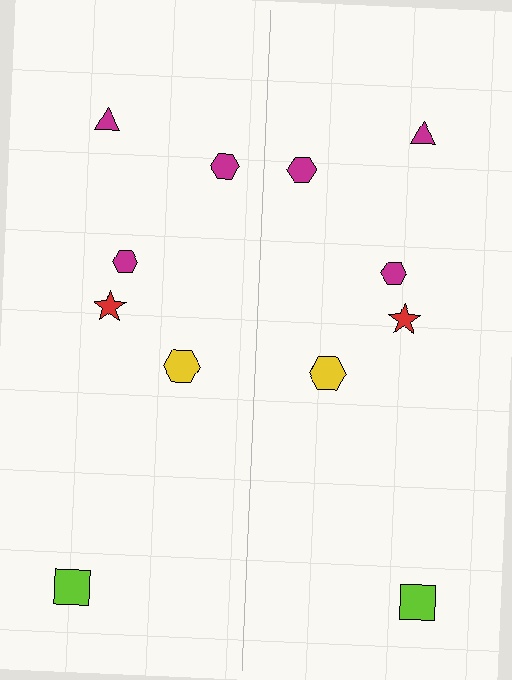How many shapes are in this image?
There are 12 shapes in this image.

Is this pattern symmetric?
Yes, this pattern has bilateral (reflection) symmetry.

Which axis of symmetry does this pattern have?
The pattern has a vertical axis of symmetry running through the center of the image.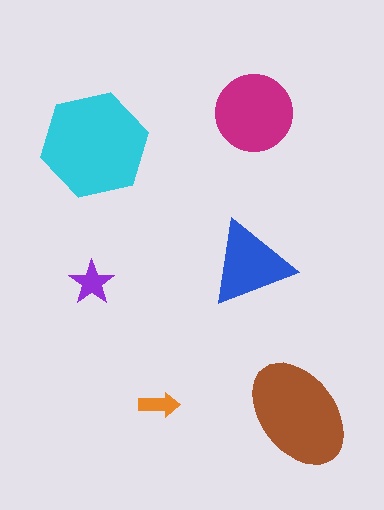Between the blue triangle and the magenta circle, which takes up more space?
The magenta circle.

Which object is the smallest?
The orange arrow.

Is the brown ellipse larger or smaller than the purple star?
Larger.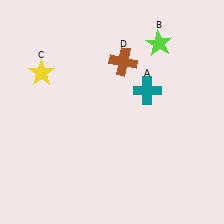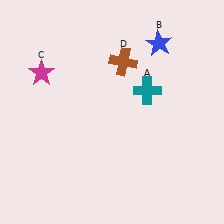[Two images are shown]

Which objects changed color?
B changed from lime to blue. C changed from yellow to magenta.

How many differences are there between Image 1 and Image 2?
There are 2 differences between the two images.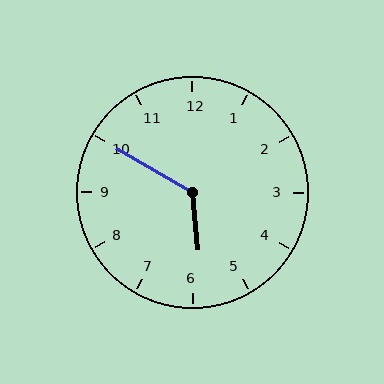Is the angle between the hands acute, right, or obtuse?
It is obtuse.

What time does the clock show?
5:50.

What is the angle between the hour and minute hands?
Approximately 125 degrees.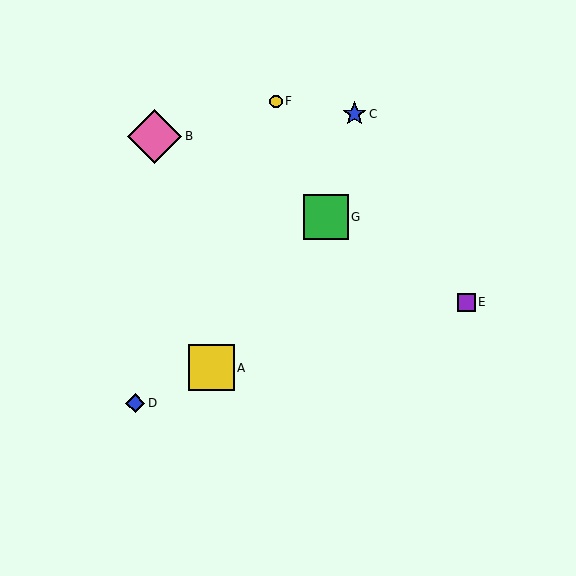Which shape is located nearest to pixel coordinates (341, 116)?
The blue star (labeled C) at (355, 114) is nearest to that location.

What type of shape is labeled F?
Shape F is a yellow circle.